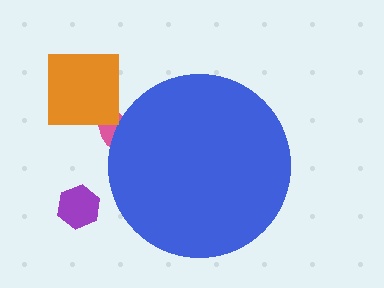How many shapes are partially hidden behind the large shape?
1 shape is partially hidden.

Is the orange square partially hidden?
No, the orange square is fully visible.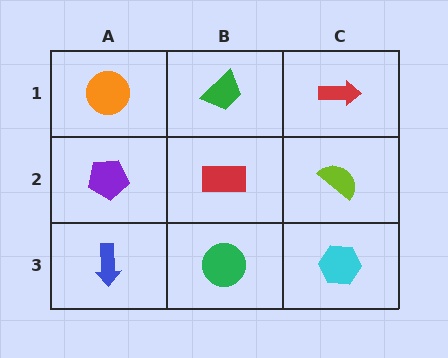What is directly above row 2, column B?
A green trapezoid.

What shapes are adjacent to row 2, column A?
An orange circle (row 1, column A), a blue arrow (row 3, column A), a red rectangle (row 2, column B).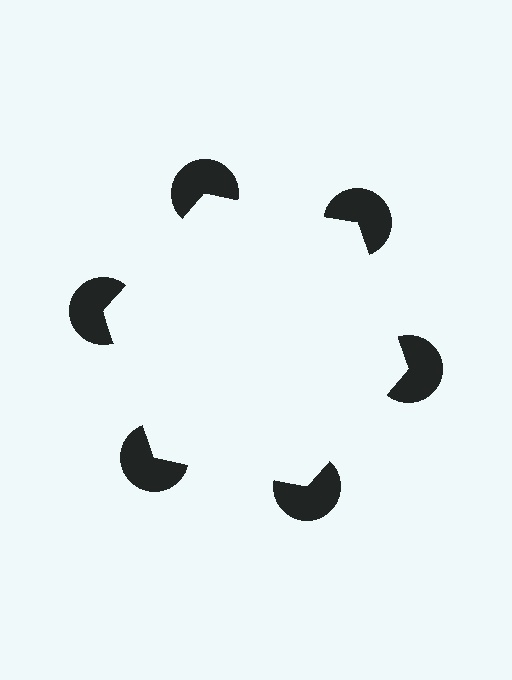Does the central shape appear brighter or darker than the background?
It typically appears slightly brighter than the background, even though no actual brightness change is drawn.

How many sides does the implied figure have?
6 sides.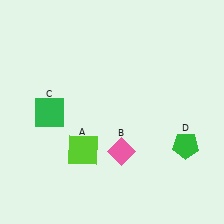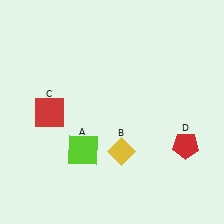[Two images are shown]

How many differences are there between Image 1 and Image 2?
There are 3 differences between the two images.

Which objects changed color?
B changed from pink to yellow. C changed from green to red. D changed from green to red.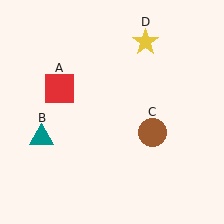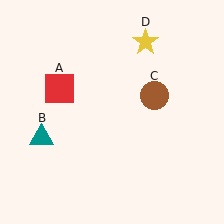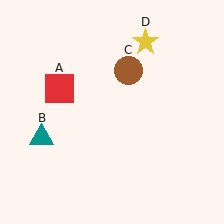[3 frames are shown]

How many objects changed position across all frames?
1 object changed position: brown circle (object C).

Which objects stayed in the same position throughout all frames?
Red square (object A) and teal triangle (object B) and yellow star (object D) remained stationary.